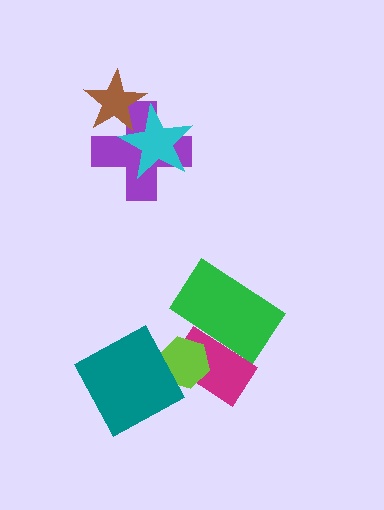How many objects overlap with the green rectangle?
2 objects overlap with the green rectangle.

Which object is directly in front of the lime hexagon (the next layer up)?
The teal square is directly in front of the lime hexagon.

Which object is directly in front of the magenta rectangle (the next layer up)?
The lime hexagon is directly in front of the magenta rectangle.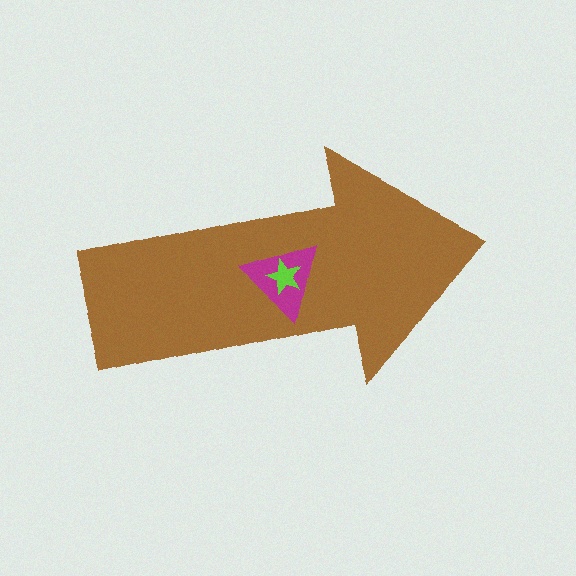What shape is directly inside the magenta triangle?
The lime star.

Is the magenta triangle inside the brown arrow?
Yes.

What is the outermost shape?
The brown arrow.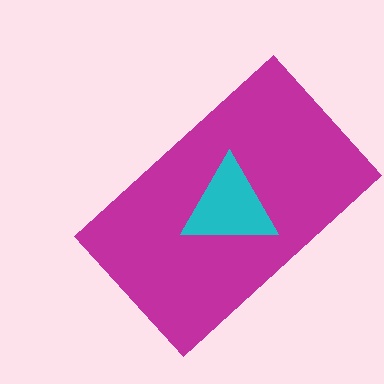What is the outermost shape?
The magenta rectangle.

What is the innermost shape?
The cyan triangle.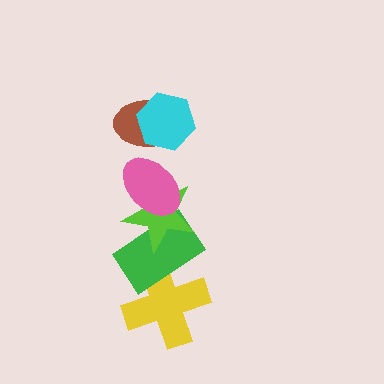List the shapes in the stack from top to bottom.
From top to bottom: the cyan hexagon, the brown ellipse, the pink ellipse, the lime star, the green rectangle, the yellow cross.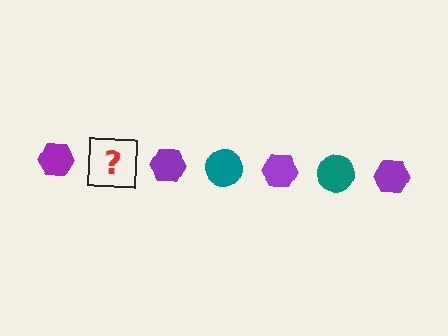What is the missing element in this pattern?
The missing element is a teal circle.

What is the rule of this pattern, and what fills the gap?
The rule is that the pattern alternates between purple hexagon and teal circle. The gap should be filled with a teal circle.